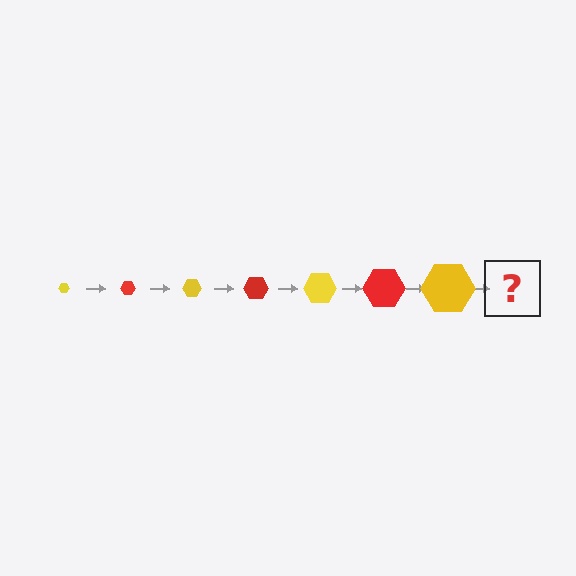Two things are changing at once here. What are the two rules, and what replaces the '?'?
The two rules are that the hexagon grows larger each step and the color cycles through yellow and red. The '?' should be a red hexagon, larger than the previous one.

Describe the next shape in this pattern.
It should be a red hexagon, larger than the previous one.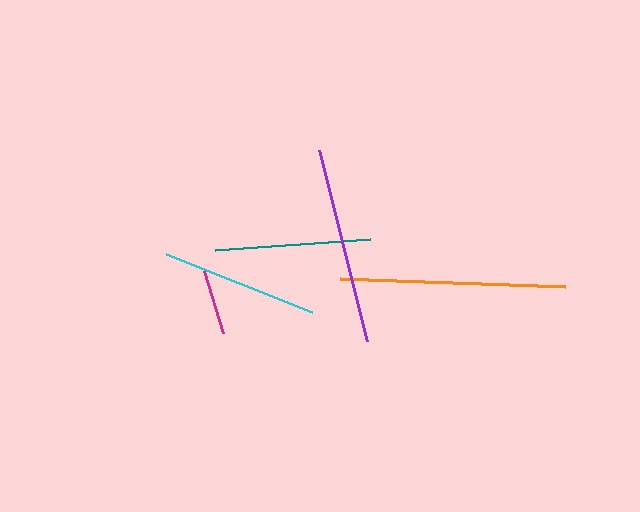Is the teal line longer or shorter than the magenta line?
The teal line is longer than the magenta line.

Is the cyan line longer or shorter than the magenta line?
The cyan line is longer than the magenta line.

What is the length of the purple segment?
The purple segment is approximately 197 pixels long.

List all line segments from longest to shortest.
From longest to shortest: orange, purple, cyan, teal, magenta.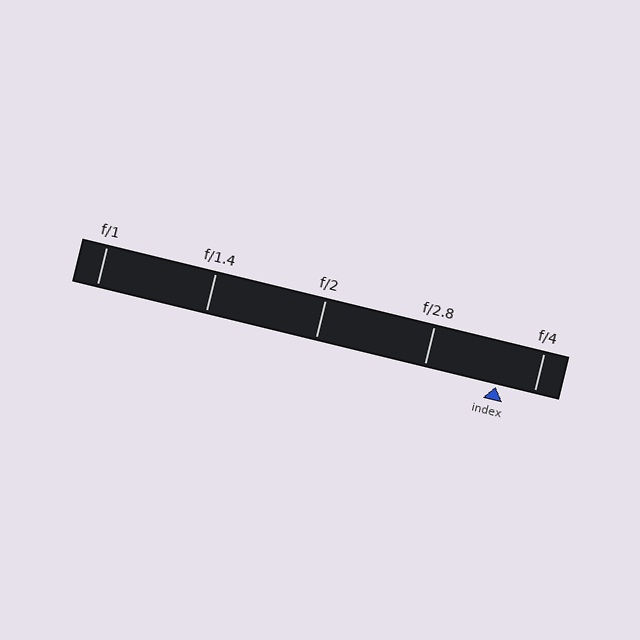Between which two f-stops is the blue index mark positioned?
The index mark is between f/2.8 and f/4.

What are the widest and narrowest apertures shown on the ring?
The widest aperture shown is f/1 and the narrowest is f/4.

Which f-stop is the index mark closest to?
The index mark is closest to f/4.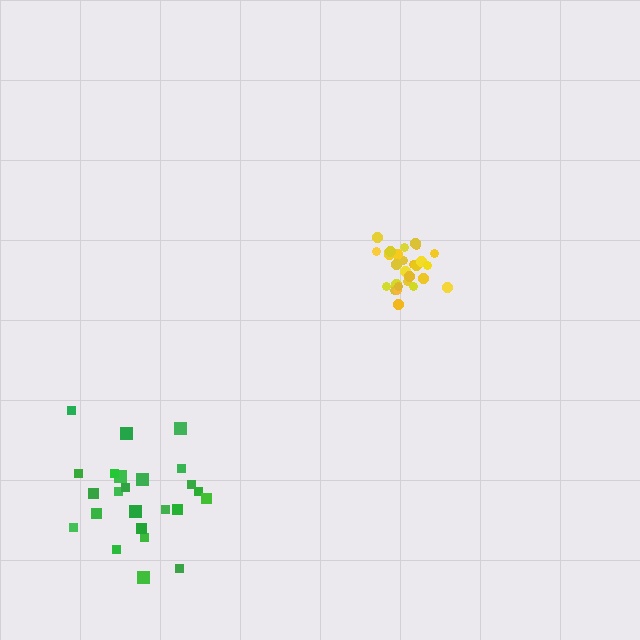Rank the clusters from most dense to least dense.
yellow, green.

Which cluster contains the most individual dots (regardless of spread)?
Yellow (28).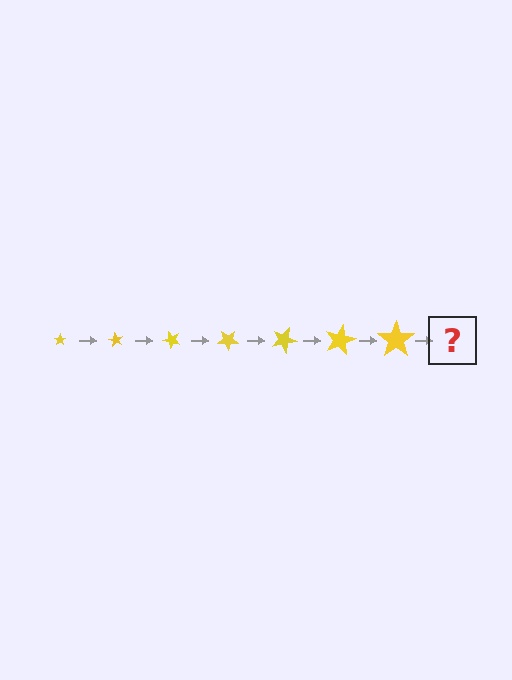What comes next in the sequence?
The next element should be a star, larger than the previous one and rotated 420 degrees from the start.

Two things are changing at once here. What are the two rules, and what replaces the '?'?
The two rules are that the star grows larger each step and it rotates 60 degrees each step. The '?' should be a star, larger than the previous one and rotated 420 degrees from the start.